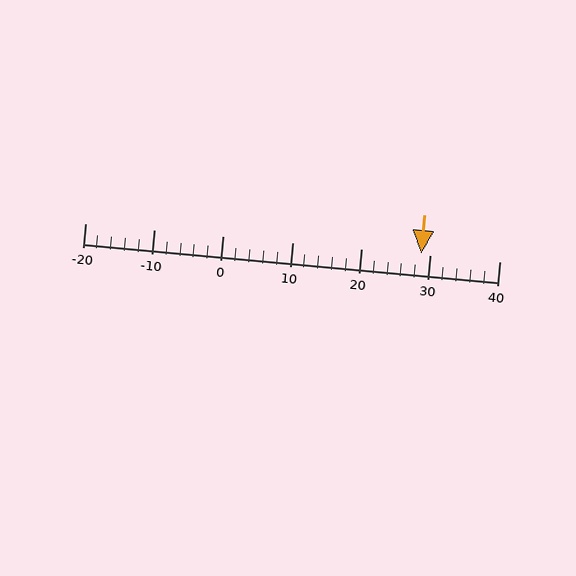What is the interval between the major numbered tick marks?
The major tick marks are spaced 10 units apart.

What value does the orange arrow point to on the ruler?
The orange arrow points to approximately 29.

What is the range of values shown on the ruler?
The ruler shows values from -20 to 40.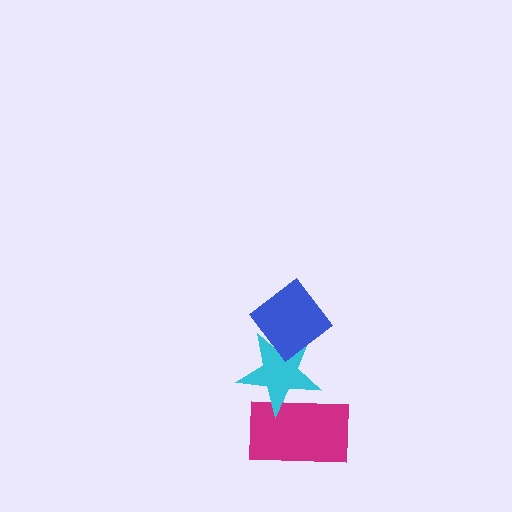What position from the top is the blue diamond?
The blue diamond is 1st from the top.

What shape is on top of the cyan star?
The blue diamond is on top of the cyan star.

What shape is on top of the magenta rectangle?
The cyan star is on top of the magenta rectangle.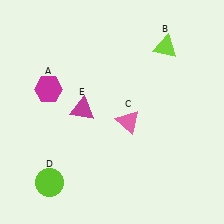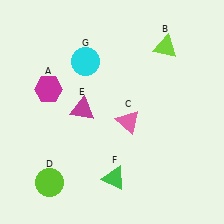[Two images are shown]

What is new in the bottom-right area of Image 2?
A green triangle (F) was added in the bottom-right area of Image 2.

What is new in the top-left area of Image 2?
A cyan circle (G) was added in the top-left area of Image 2.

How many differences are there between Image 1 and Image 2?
There are 2 differences between the two images.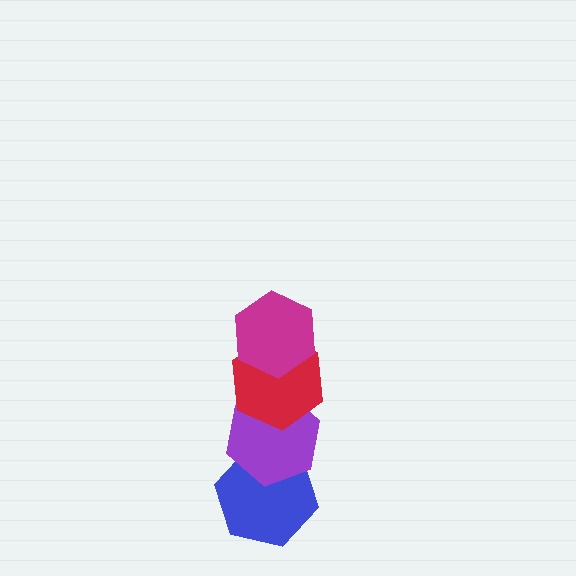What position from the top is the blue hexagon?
The blue hexagon is 4th from the top.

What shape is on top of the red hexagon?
The magenta hexagon is on top of the red hexagon.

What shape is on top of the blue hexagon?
The purple hexagon is on top of the blue hexagon.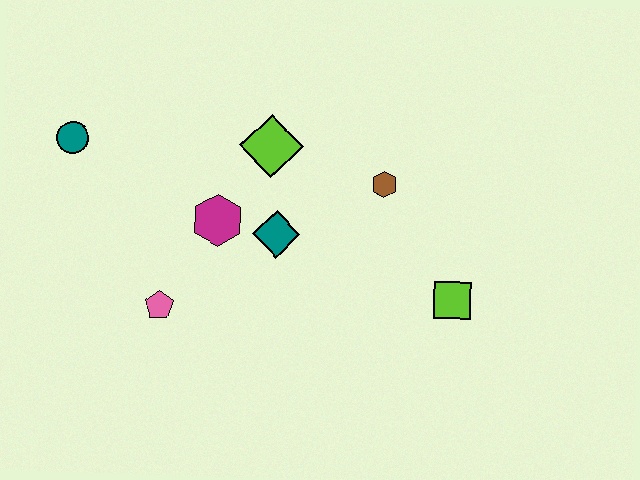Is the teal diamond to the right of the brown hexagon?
No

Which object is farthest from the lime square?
The teal circle is farthest from the lime square.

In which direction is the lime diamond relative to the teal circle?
The lime diamond is to the right of the teal circle.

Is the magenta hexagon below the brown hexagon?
Yes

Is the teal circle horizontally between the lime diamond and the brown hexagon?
No